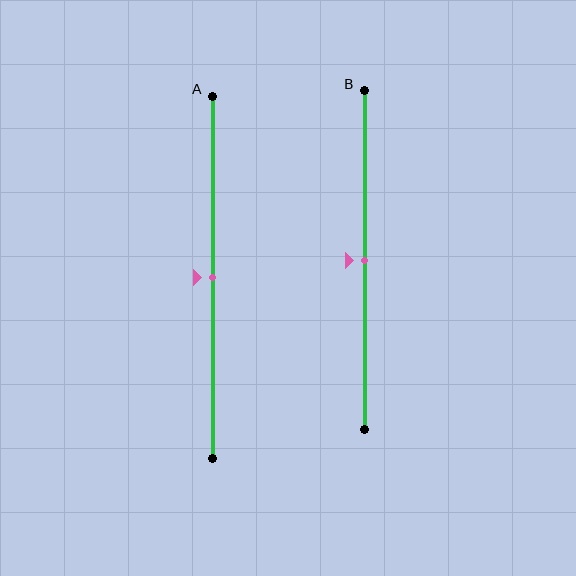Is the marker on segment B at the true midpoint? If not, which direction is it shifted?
Yes, the marker on segment B is at the true midpoint.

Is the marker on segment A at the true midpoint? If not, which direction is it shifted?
Yes, the marker on segment A is at the true midpoint.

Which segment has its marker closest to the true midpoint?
Segment A has its marker closest to the true midpoint.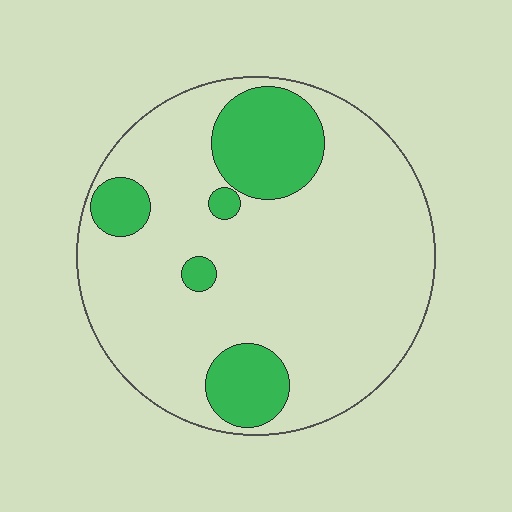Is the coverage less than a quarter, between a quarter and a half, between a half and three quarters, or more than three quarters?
Less than a quarter.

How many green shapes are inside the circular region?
5.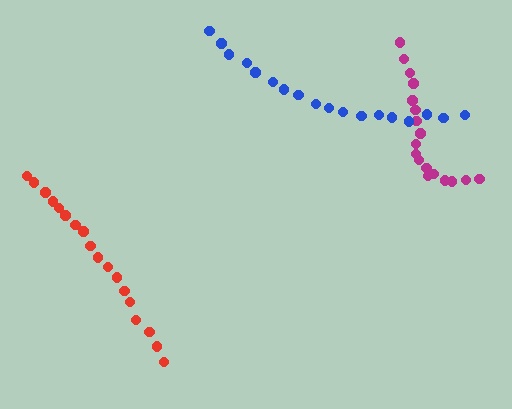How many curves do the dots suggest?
There are 3 distinct paths.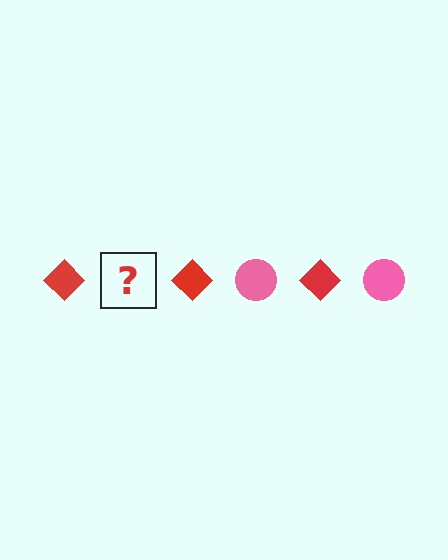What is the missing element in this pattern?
The missing element is a pink circle.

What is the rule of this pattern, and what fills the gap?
The rule is that the pattern alternates between red diamond and pink circle. The gap should be filled with a pink circle.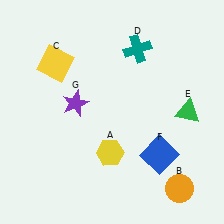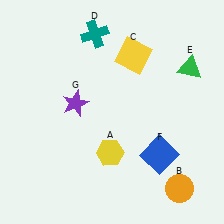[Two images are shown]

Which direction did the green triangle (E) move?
The green triangle (E) moved up.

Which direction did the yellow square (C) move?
The yellow square (C) moved right.